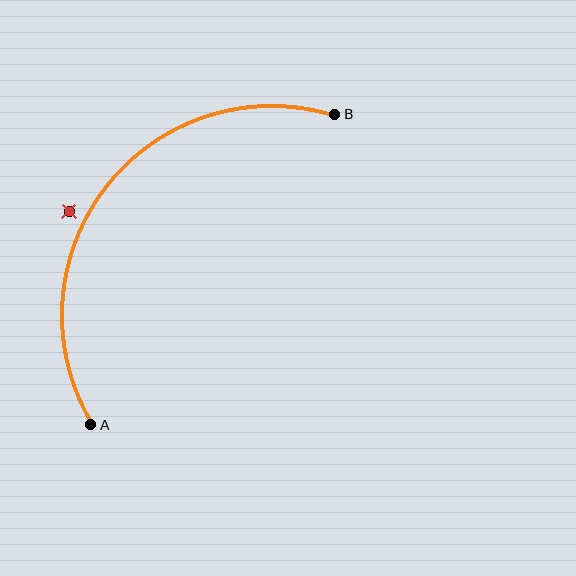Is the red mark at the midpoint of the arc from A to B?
No — the red mark does not lie on the arc at all. It sits slightly outside the curve.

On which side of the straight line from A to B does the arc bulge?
The arc bulges above and to the left of the straight line connecting A and B.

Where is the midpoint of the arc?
The arc midpoint is the point on the curve farthest from the straight line joining A and B. It sits above and to the left of that line.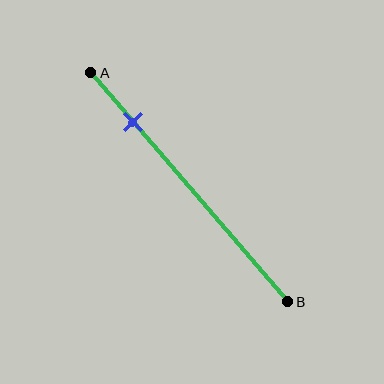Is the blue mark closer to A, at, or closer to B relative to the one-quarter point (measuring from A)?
The blue mark is closer to point A than the one-quarter point of segment AB.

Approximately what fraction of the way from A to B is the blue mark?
The blue mark is approximately 20% of the way from A to B.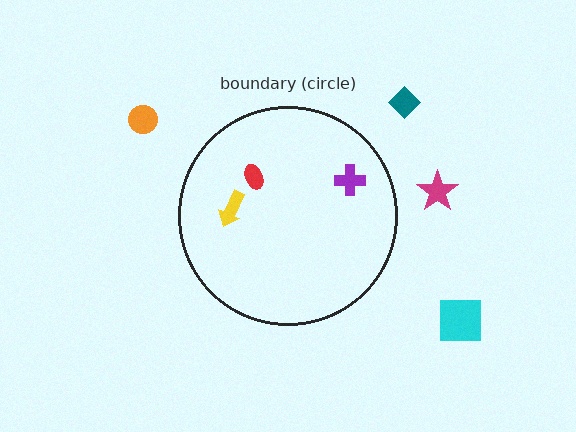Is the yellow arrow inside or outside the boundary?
Inside.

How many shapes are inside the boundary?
3 inside, 4 outside.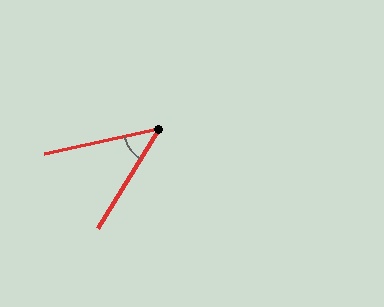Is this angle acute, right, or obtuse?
It is acute.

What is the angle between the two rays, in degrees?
Approximately 46 degrees.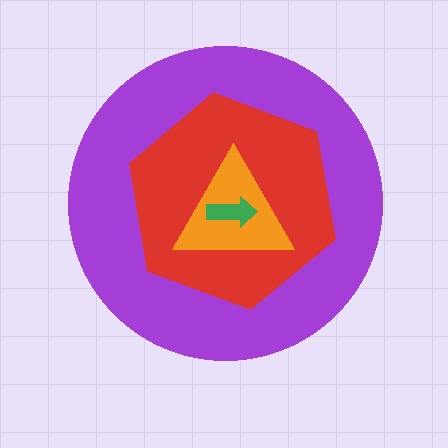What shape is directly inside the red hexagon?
The orange triangle.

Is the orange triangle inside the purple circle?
Yes.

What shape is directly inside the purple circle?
The red hexagon.